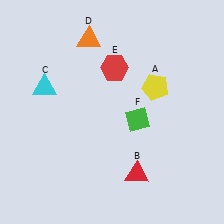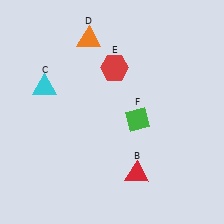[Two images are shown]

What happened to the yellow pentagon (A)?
The yellow pentagon (A) was removed in Image 2. It was in the top-right area of Image 1.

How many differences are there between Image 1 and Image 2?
There is 1 difference between the two images.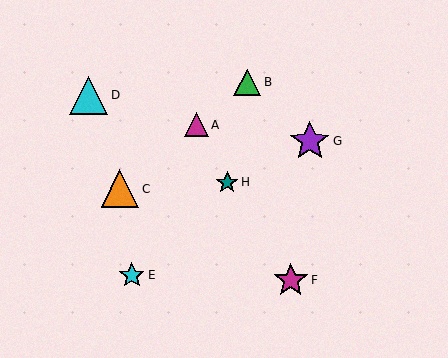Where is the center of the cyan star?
The center of the cyan star is at (132, 275).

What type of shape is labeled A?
Shape A is a magenta triangle.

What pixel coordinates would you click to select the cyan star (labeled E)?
Click at (132, 275) to select the cyan star E.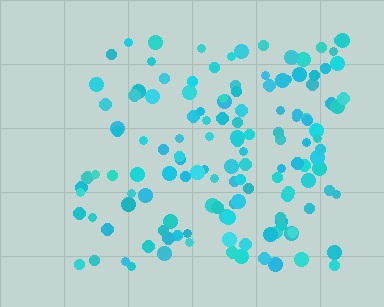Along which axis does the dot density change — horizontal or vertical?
Horizontal.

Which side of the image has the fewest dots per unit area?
The left.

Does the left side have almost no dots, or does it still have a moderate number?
Still a moderate number, just noticeably fewer than the right.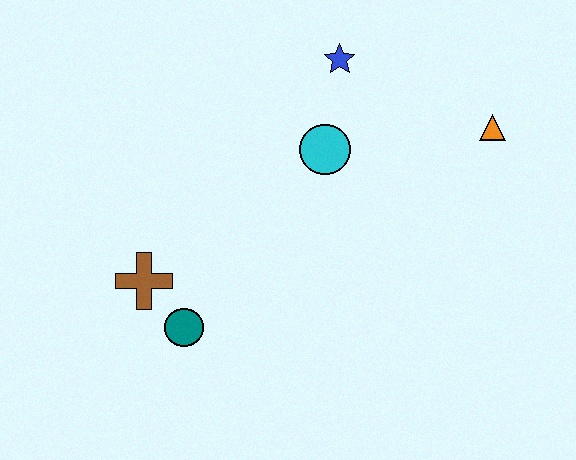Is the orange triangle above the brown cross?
Yes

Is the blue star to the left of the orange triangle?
Yes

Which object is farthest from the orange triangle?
The brown cross is farthest from the orange triangle.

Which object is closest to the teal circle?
The brown cross is closest to the teal circle.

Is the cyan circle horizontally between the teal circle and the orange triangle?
Yes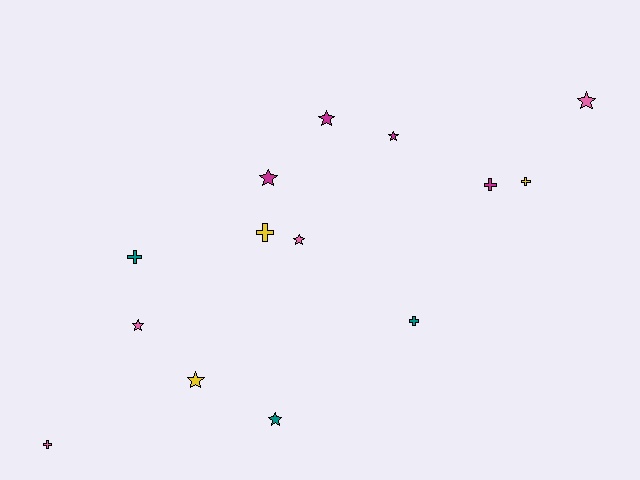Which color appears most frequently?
Magenta, with 4 objects.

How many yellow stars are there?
There is 1 yellow star.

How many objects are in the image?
There are 14 objects.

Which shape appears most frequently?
Star, with 8 objects.